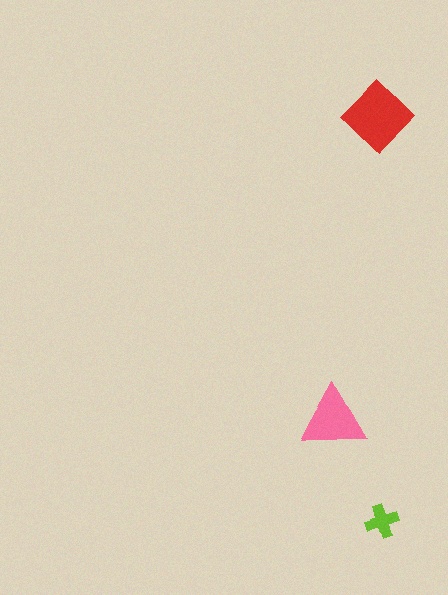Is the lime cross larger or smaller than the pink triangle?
Smaller.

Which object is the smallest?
The lime cross.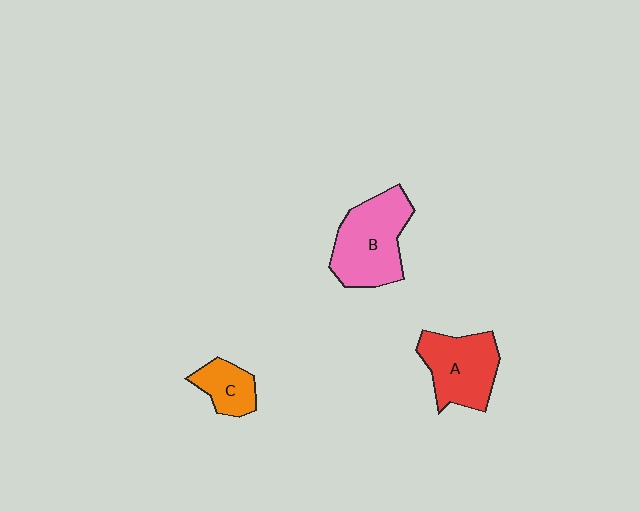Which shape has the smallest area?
Shape C (orange).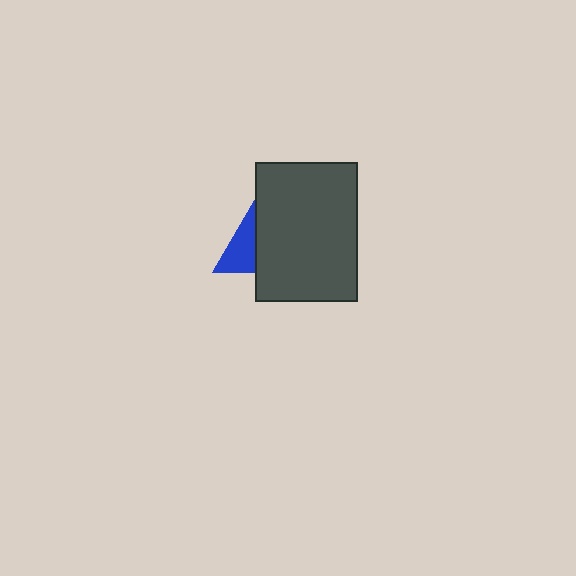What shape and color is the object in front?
The object in front is a dark gray rectangle.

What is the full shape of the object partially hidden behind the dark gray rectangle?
The partially hidden object is a blue triangle.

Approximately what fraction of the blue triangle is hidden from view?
Roughly 56% of the blue triangle is hidden behind the dark gray rectangle.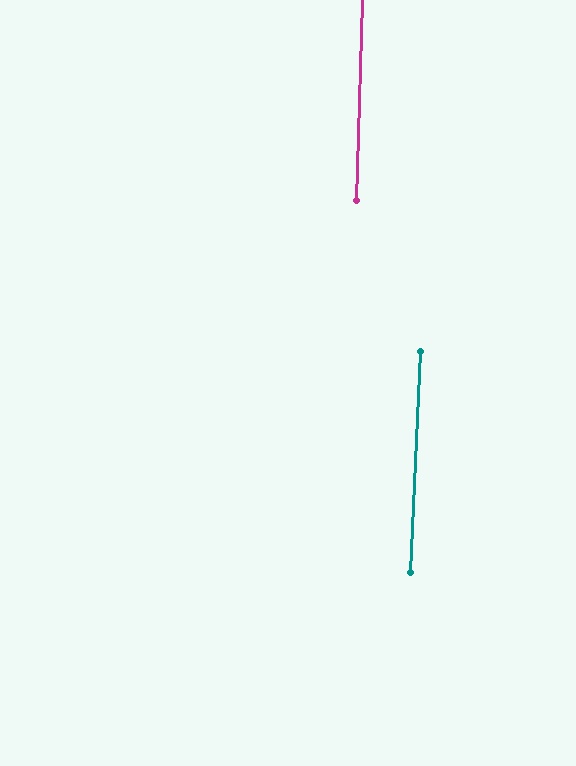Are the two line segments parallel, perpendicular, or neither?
Parallel — their directions differ by only 0.9°.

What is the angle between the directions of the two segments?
Approximately 1 degree.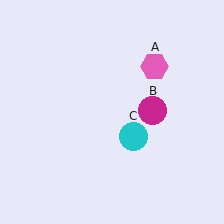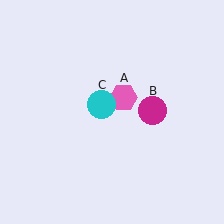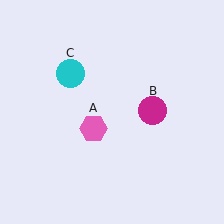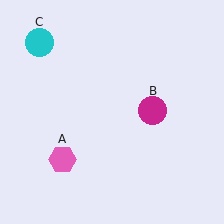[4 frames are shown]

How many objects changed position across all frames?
2 objects changed position: pink hexagon (object A), cyan circle (object C).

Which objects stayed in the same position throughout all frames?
Magenta circle (object B) remained stationary.